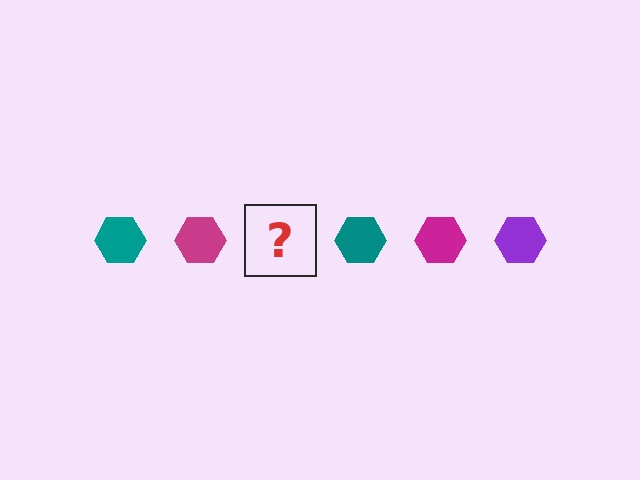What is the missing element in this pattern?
The missing element is a purple hexagon.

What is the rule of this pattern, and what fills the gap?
The rule is that the pattern cycles through teal, magenta, purple hexagons. The gap should be filled with a purple hexagon.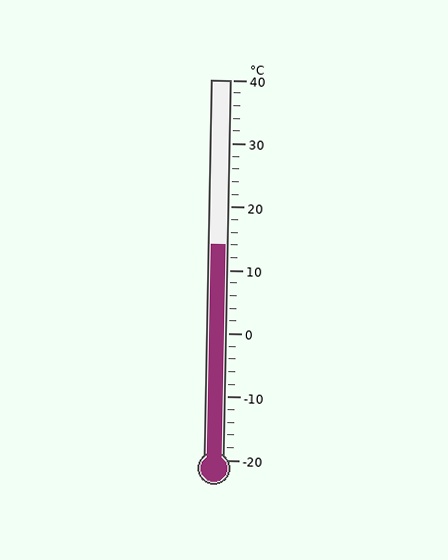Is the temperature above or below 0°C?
The temperature is above 0°C.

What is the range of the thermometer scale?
The thermometer scale ranges from -20°C to 40°C.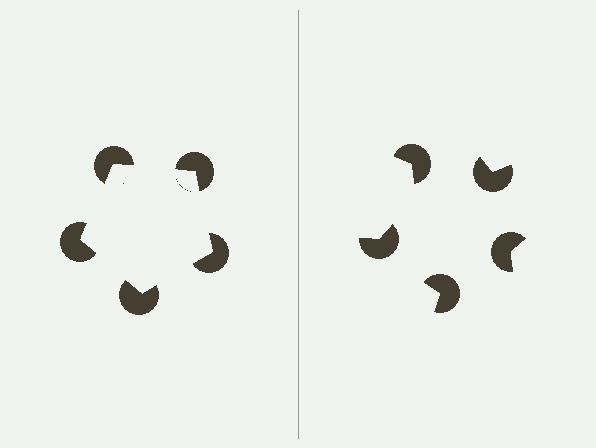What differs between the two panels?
The pac-man discs are positioned identically on both sides; only the wedge orientations differ. On the left they align to a pentagon; on the right they are misaligned.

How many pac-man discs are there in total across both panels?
10 — 5 on each side.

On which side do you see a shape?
An illusory pentagon appears on the left side. On the right side the wedge cuts are rotated, so no coherent shape forms.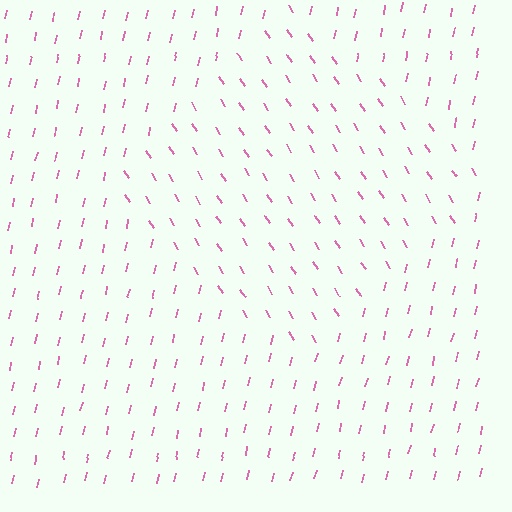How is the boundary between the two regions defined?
The boundary is defined purely by a change in line orientation (approximately 45 degrees difference). All lines are the same color and thickness.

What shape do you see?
I see a diamond.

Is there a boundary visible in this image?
Yes, there is a texture boundary formed by a change in line orientation.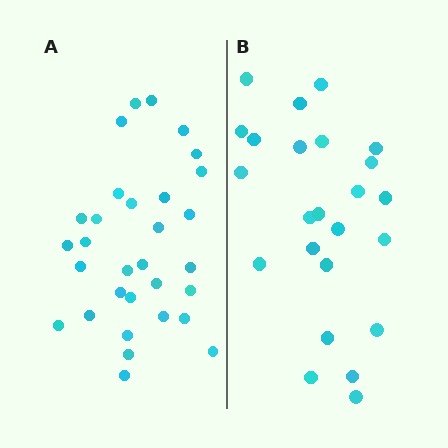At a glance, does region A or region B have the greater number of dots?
Region A (the left region) has more dots.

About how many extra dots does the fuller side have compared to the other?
Region A has roughly 8 or so more dots than region B.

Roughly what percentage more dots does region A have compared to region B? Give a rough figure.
About 30% more.